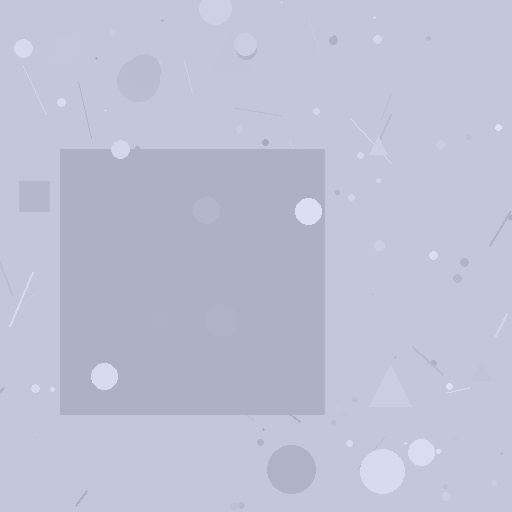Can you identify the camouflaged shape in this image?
The camouflaged shape is a square.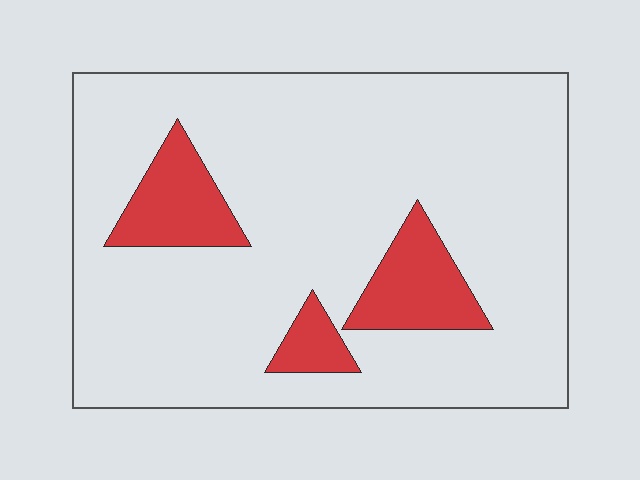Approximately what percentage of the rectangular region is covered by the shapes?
Approximately 15%.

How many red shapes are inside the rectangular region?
3.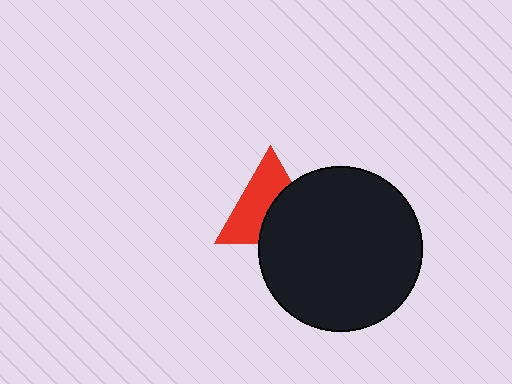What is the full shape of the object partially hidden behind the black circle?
The partially hidden object is a red triangle.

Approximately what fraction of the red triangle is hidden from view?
Roughly 44% of the red triangle is hidden behind the black circle.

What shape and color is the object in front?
The object in front is a black circle.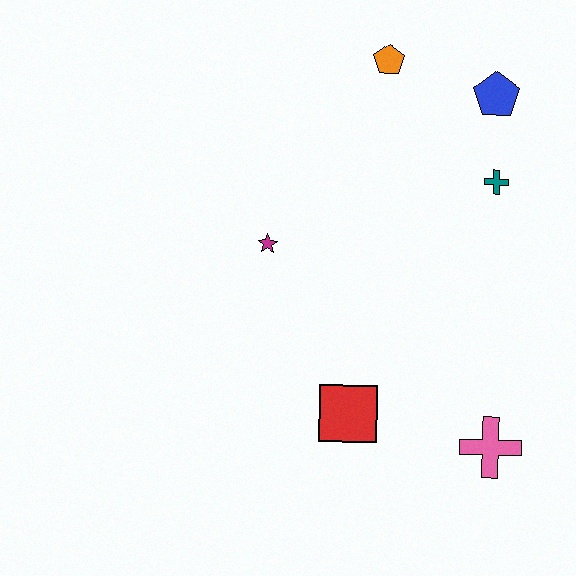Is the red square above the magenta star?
No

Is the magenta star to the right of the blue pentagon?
No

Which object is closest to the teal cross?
The blue pentagon is closest to the teal cross.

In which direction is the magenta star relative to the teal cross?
The magenta star is to the left of the teal cross.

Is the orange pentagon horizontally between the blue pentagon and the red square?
Yes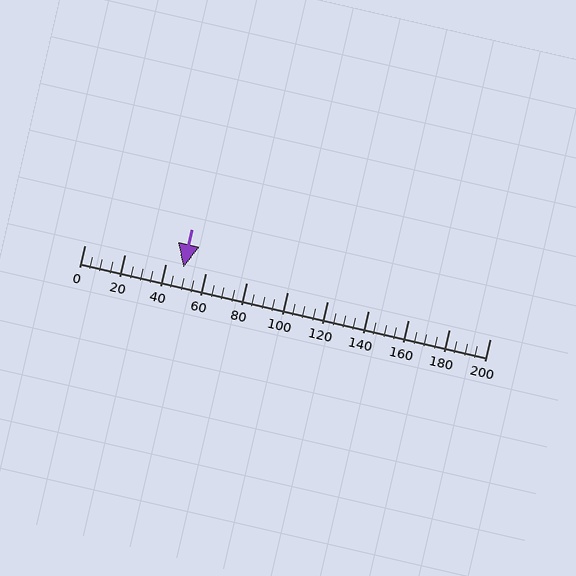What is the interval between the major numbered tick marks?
The major tick marks are spaced 20 units apart.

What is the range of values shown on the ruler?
The ruler shows values from 0 to 200.